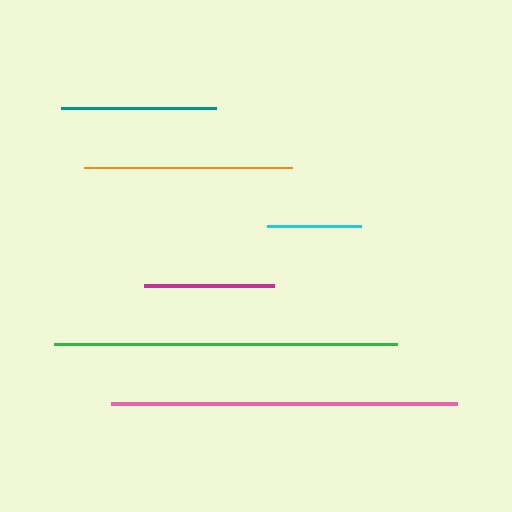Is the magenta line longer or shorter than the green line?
The green line is longer than the magenta line.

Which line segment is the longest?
The pink line is the longest at approximately 346 pixels.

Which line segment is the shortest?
The cyan line is the shortest at approximately 94 pixels.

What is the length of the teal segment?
The teal segment is approximately 156 pixels long.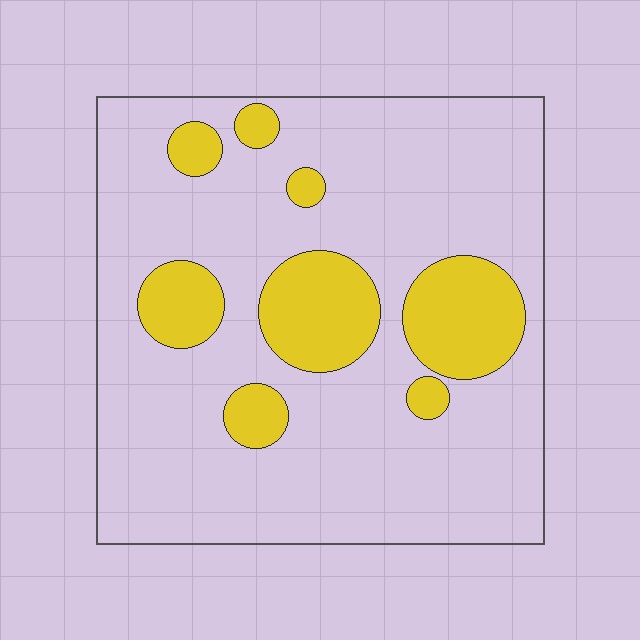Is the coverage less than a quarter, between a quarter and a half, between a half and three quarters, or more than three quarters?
Less than a quarter.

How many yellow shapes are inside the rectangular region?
8.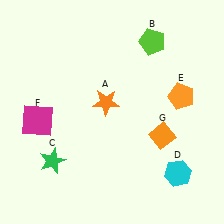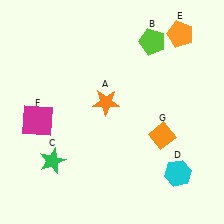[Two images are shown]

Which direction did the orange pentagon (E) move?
The orange pentagon (E) moved up.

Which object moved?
The orange pentagon (E) moved up.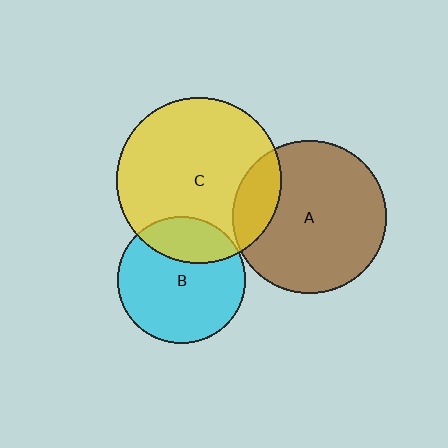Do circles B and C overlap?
Yes.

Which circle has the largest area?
Circle C (yellow).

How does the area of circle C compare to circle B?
Approximately 1.7 times.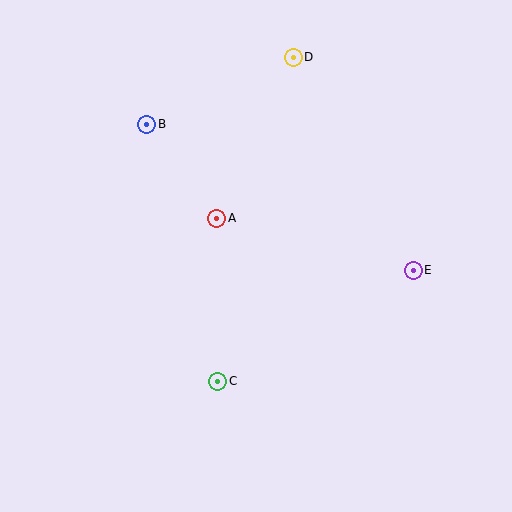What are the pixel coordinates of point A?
Point A is at (217, 218).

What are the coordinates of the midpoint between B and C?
The midpoint between B and C is at (182, 253).